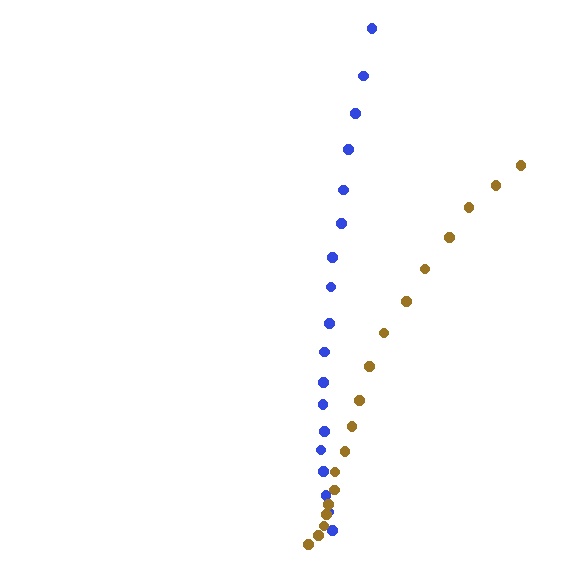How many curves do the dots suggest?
There are 2 distinct paths.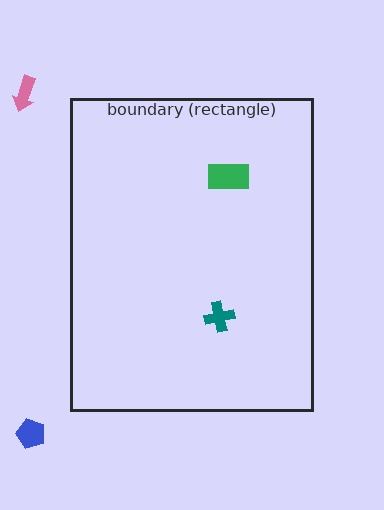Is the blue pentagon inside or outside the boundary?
Outside.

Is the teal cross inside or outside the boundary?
Inside.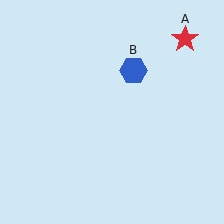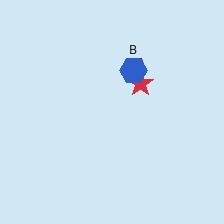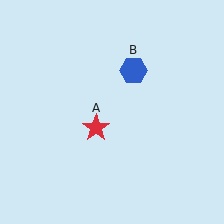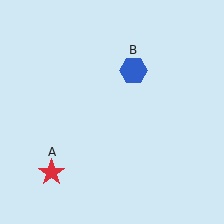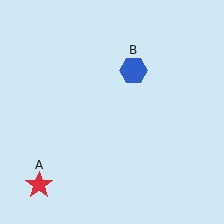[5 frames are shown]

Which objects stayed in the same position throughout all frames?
Blue hexagon (object B) remained stationary.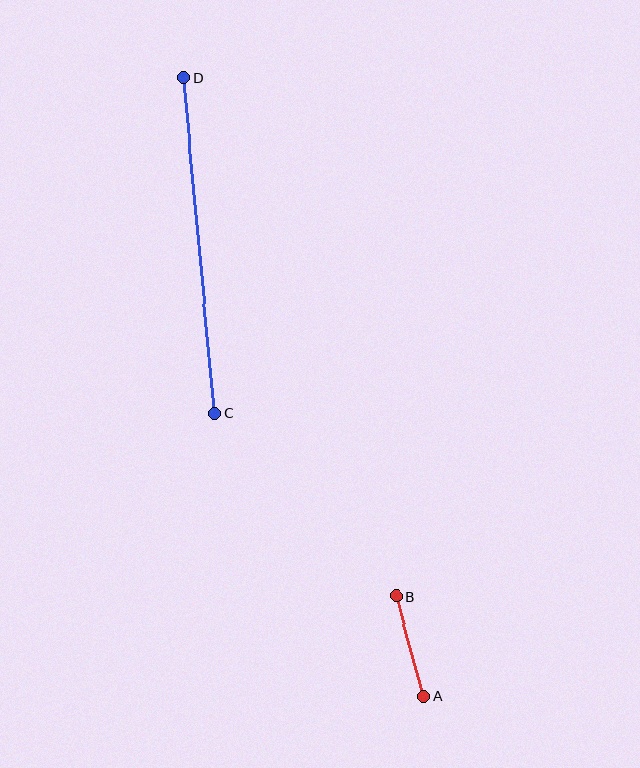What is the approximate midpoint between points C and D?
The midpoint is at approximately (199, 246) pixels.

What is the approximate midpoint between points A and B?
The midpoint is at approximately (410, 646) pixels.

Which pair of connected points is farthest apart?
Points C and D are farthest apart.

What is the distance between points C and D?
The distance is approximately 337 pixels.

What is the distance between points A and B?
The distance is approximately 103 pixels.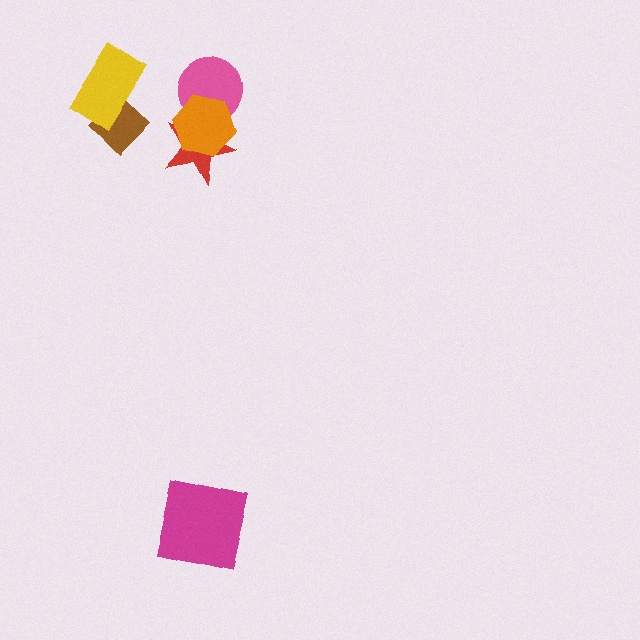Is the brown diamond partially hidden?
Yes, it is partially covered by another shape.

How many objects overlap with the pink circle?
2 objects overlap with the pink circle.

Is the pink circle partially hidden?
Yes, it is partially covered by another shape.